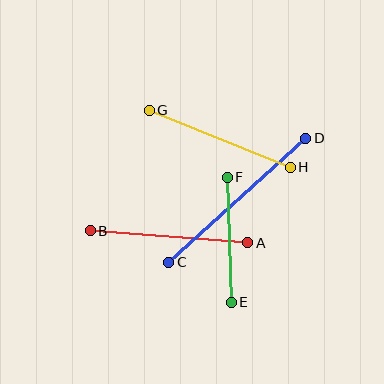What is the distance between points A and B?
The distance is approximately 158 pixels.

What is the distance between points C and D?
The distance is approximately 185 pixels.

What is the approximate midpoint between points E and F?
The midpoint is at approximately (229, 240) pixels.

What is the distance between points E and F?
The distance is approximately 125 pixels.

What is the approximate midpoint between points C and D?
The midpoint is at approximately (237, 200) pixels.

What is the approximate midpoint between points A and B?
The midpoint is at approximately (169, 237) pixels.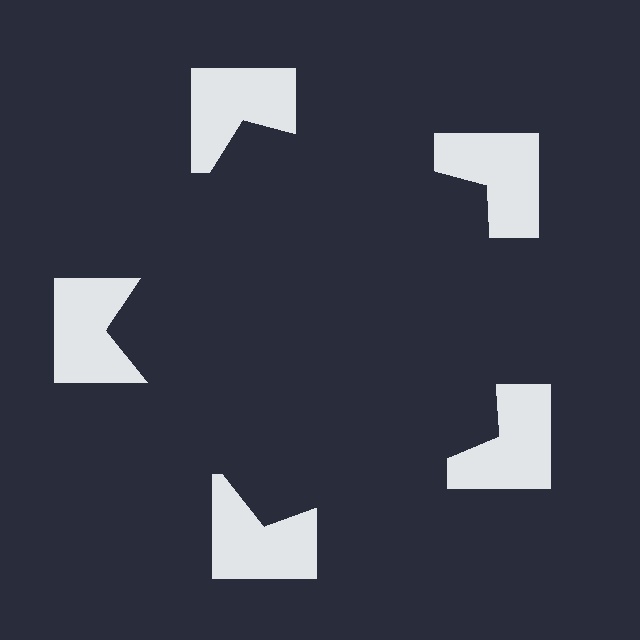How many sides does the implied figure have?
5 sides.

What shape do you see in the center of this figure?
An illusory pentagon — its edges are inferred from the aligned wedge cuts in the notched squares, not physically drawn.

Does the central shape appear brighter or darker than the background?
It typically appears slightly darker than the background, even though no actual brightness change is drawn.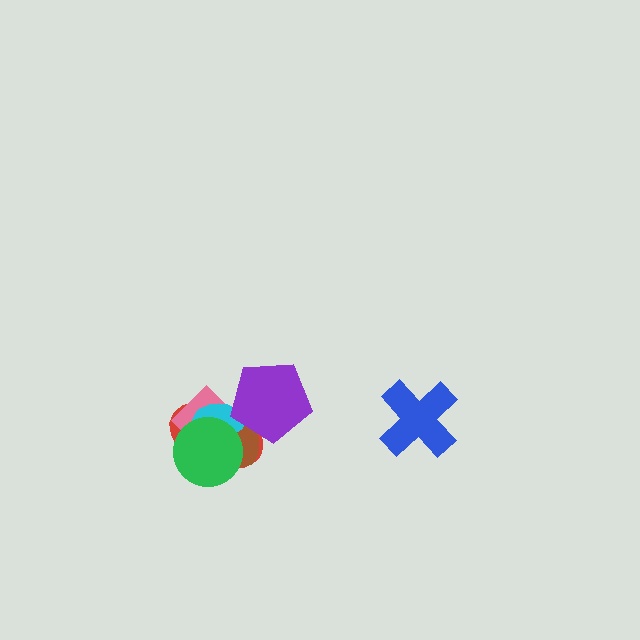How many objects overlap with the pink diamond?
5 objects overlap with the pink diamond.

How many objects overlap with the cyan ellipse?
5 objects overlap with the cyan ellipse.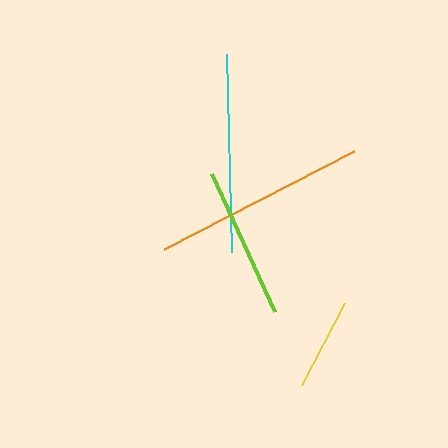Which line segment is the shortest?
The yellow line is the shortest at approximately 93 pixels.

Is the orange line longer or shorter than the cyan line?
The orange line is longer than the cyan line.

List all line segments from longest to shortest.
From longest to shortest: orange, cyan, lime, yellow.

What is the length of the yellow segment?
The yellow segment is approximately 93 pixels long.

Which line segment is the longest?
The orange line is the longest at approximately 214 pixels.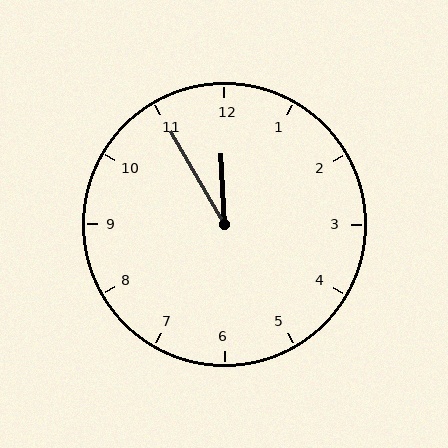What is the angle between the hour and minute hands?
Approximately 28 degrees.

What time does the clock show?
11:55.